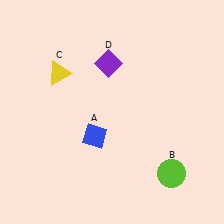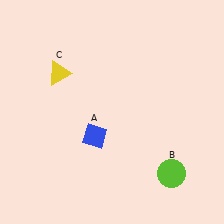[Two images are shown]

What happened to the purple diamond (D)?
The purple diamond (D) was removed in Image 2. It was in the top-left area of Image 1.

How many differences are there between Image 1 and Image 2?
There is 1 difference between the two images.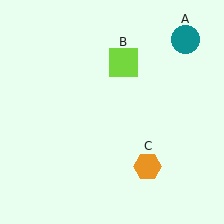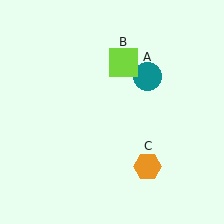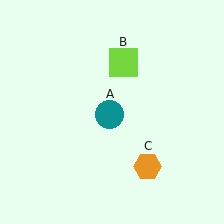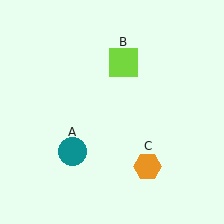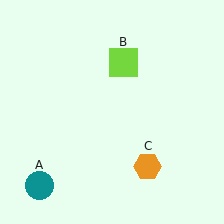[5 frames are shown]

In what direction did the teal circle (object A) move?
The teal circle (object A) moved down and to the left.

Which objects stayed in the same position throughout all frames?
Lime square (object B) and orange hexagon (object C) remained stationary.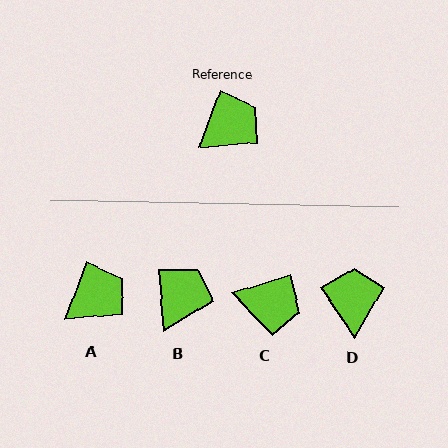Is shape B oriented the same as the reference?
No, it is off by about 25 degrees.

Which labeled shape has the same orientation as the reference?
A.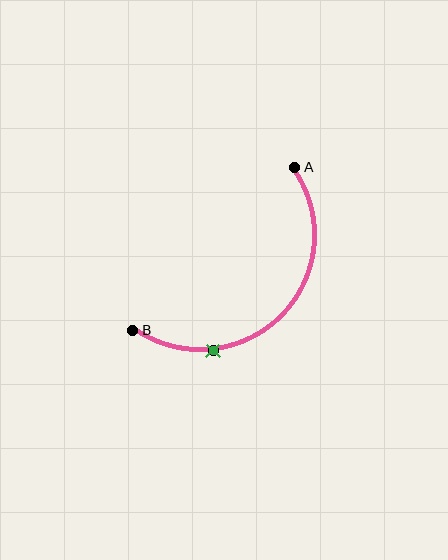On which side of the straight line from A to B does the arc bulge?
The arc bulges below and to the right of the straight line connecting A and B.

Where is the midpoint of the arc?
The arc midpoint is the point on the curve farthest from the straight line joining A and B. It sits below and to the right of that line.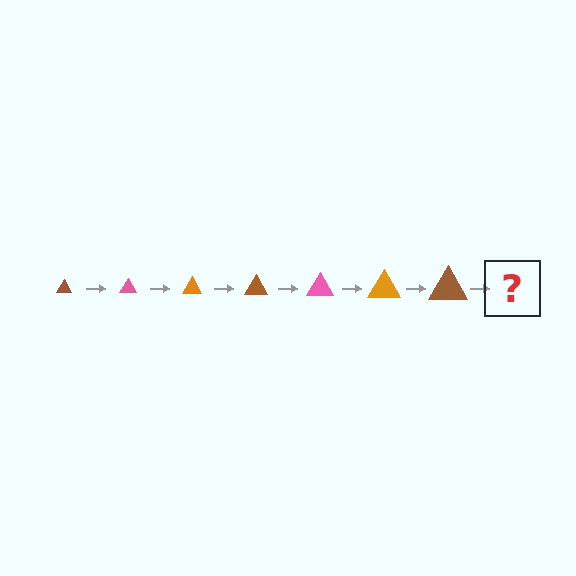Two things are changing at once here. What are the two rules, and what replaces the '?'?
The two rules are that the triangle grows larger each step and the color cycles through brown, pink, and orange. The '?' should be a pink triangle, larger than the previous one.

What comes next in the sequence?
The next element should be a pink triangle, larger than the previous one.